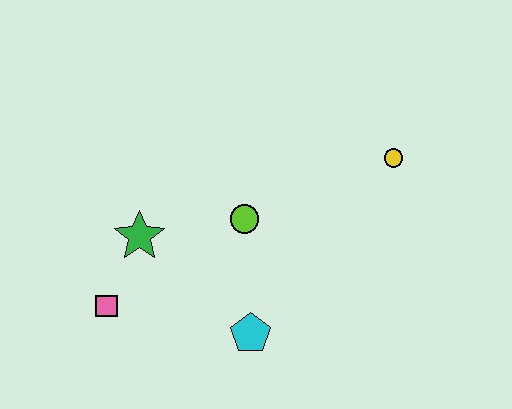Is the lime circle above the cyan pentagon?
Yes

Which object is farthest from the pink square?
The yellow circle is farthest from the pink square.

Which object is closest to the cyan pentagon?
The lime circle is closest to the cyan pentagon.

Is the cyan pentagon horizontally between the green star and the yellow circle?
Yes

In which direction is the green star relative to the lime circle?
The green star is to the left of the lime circle.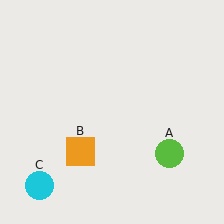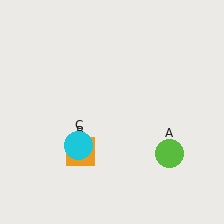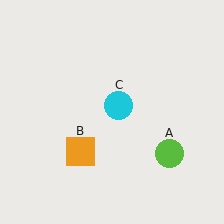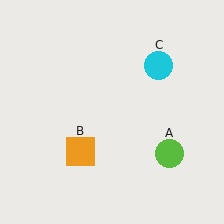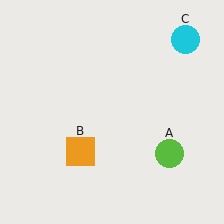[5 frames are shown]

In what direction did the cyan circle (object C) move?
The cyan circle (object C) moved up and to the right.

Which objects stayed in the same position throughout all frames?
Lime circle (object A) and orange square (object B) remained stationary.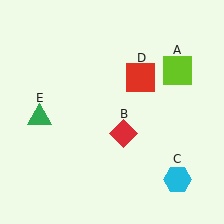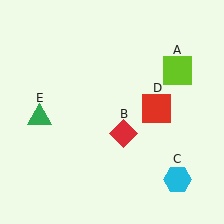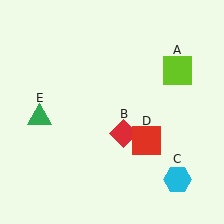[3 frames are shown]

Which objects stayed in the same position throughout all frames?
Lime square (object A) and red diamond (object B) and cyan hexagon (object C) and green triangle (object E) remained stationary.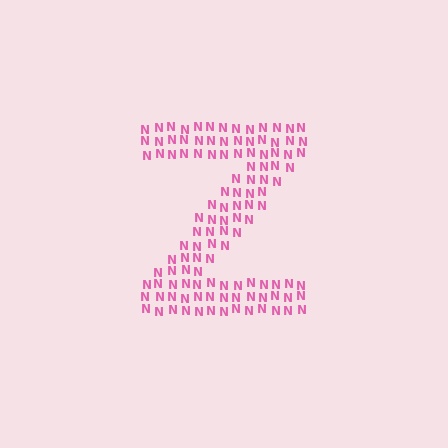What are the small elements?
The small elements are letter N's.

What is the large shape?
The large shape is the letter Z.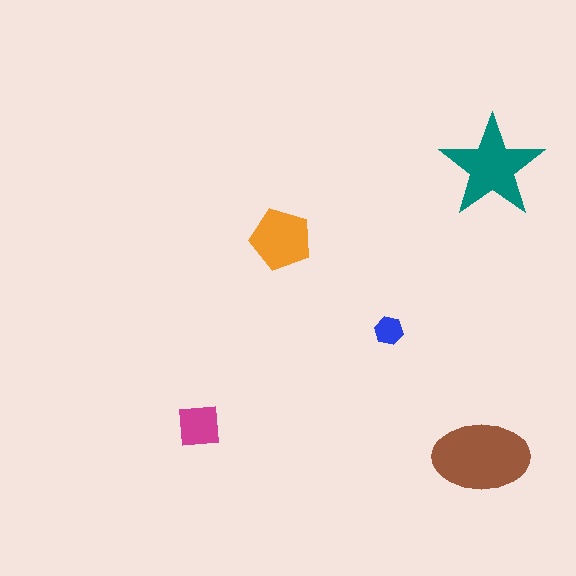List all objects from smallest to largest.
The blue hexagon, the magenta square, the orange pentagon, the teal star, the brown ellipse.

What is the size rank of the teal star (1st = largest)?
2nd.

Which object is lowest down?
The brown ellipse is bottommost.